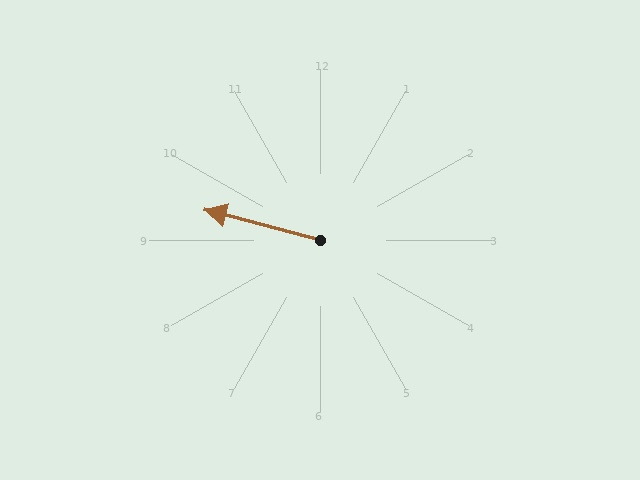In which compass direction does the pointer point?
West.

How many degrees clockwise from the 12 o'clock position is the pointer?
Approximately 285 degrees.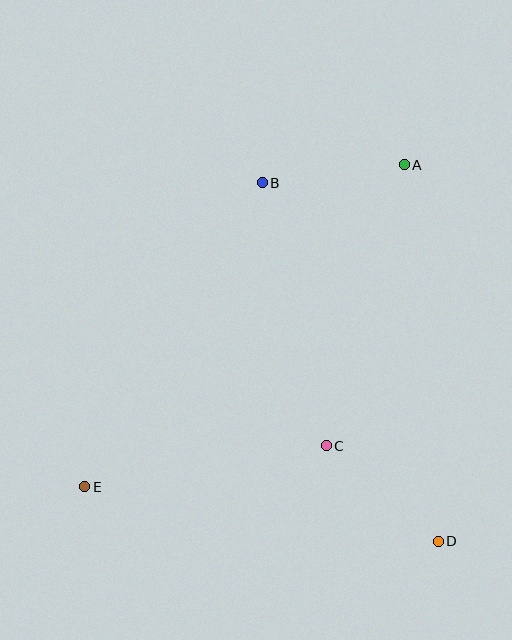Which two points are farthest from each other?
Points A and E are farthest from each other.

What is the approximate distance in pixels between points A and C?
The distance between A and C is approximately 292 pixels.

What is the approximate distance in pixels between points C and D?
The distance between C and D is approximately 147 pixels.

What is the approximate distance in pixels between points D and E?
The distance between D and E is approximately 357 pixels.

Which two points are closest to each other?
Points A and B are closest to each other.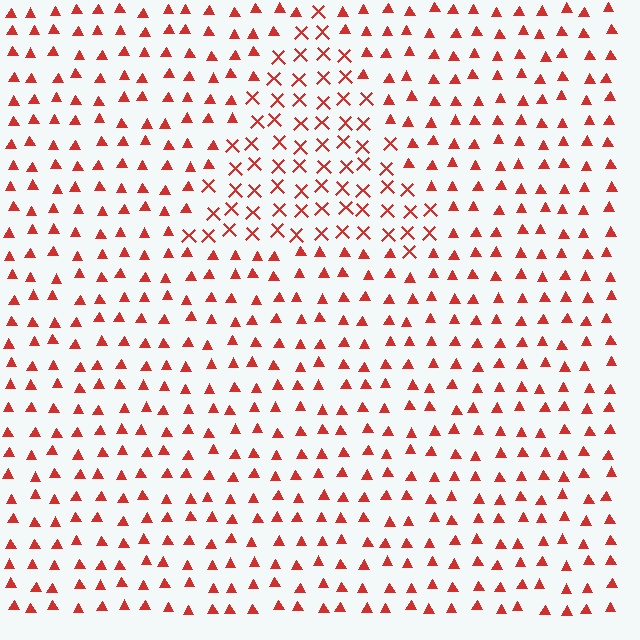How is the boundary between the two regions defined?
The boundary is defined by a change in element shape: X marks inside vs. triangles outside. All elements share the same color and spacing.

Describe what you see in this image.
The image is filled with small red elements arranged in a uniform grid. A triangle-shaped region contains X marks, while the surrounding area contains triangles. The boundary is defined purely by the change in element shape.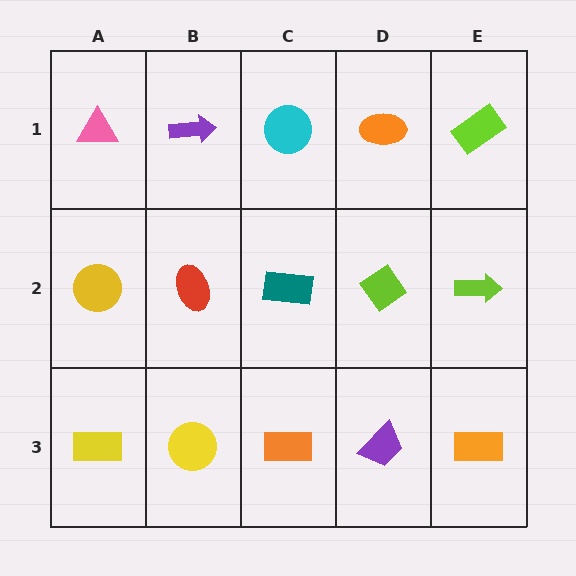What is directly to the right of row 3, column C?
A purple trapezoid.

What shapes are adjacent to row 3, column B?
A red ellipse (row 2, column B), a yellow rectangle (row 3, column A), an orange rectangle (row 3, column C).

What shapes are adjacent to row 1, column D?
A lime diamond (row 2, column D), a cyan circle (row 1, column C), a lime rectangle (row 1, column E).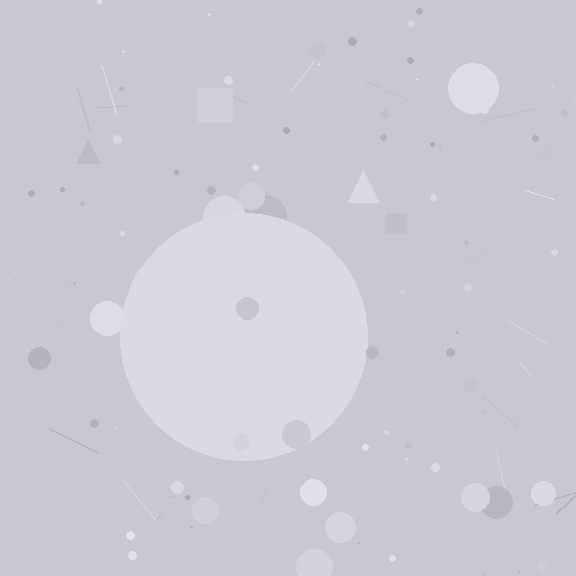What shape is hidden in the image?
A circle is hidden in the image.